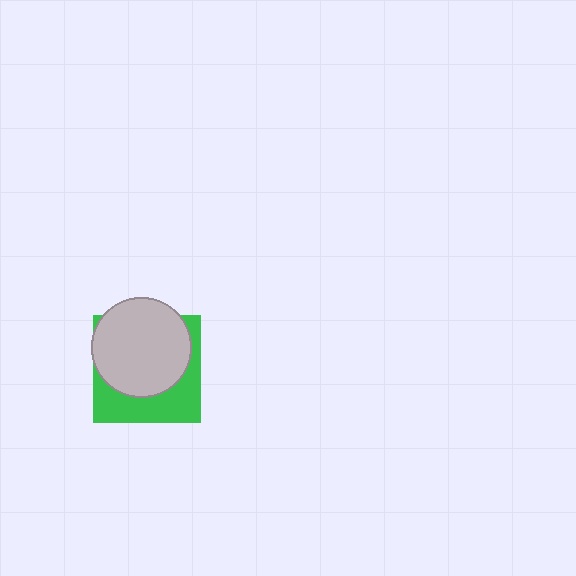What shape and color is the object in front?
The object in front is a light gray circle.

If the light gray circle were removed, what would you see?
You would see the complete green square.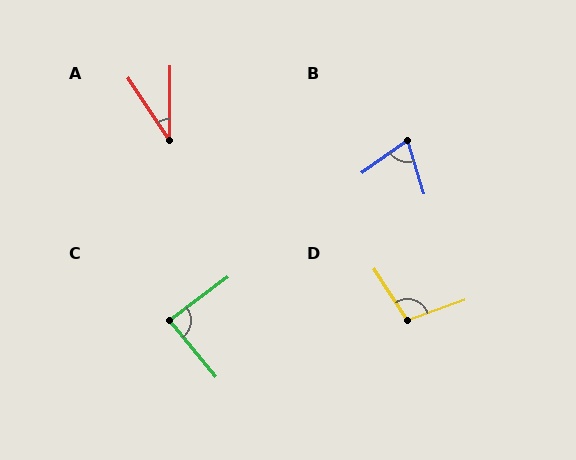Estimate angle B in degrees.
Approximately 72 degrees.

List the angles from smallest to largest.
A (34°), B (72°), C (87°), D (104°).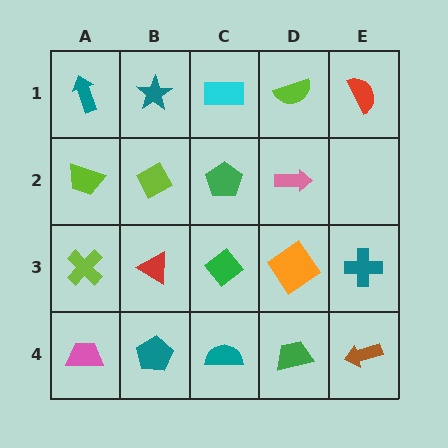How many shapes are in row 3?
5 shapes.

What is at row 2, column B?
A lime diamond.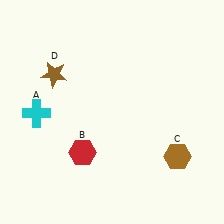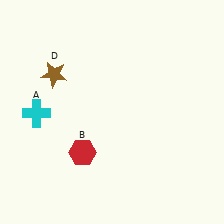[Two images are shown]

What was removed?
The brown hexagon (C) was removed in Image 2.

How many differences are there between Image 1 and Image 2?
There is 1 difference between the two images.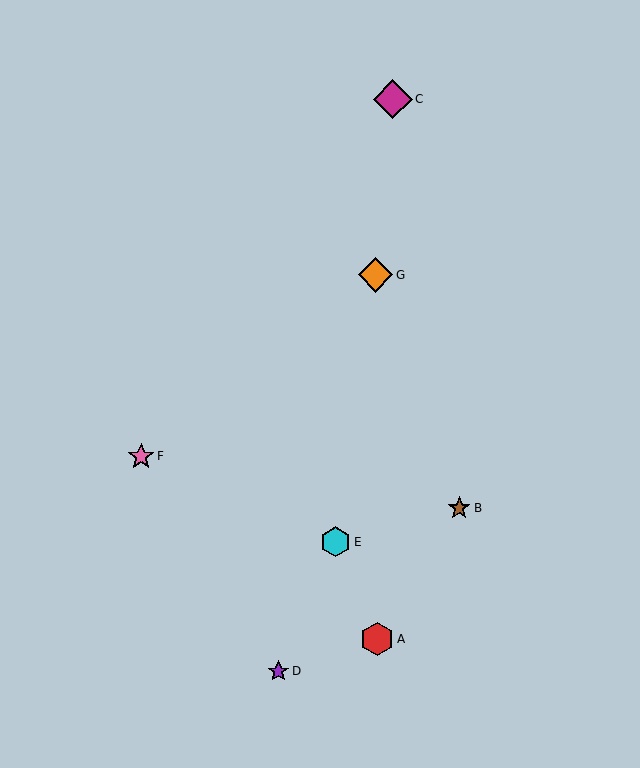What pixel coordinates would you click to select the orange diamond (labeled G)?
Click at (376, 275) to select the orange diamond G.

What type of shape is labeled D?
Shape D is a purple star.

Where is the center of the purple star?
The center of the purple star is at (278, 671).